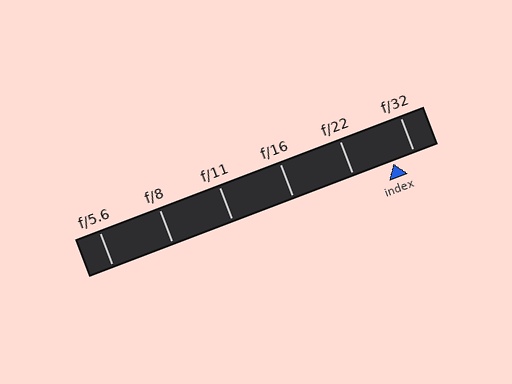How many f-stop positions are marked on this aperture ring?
There are 6 f-stop positions marked.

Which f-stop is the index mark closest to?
The index mark is closest to f/32.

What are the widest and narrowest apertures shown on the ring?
The widest aperture shown is f/5.6 and the narrowest is f/32.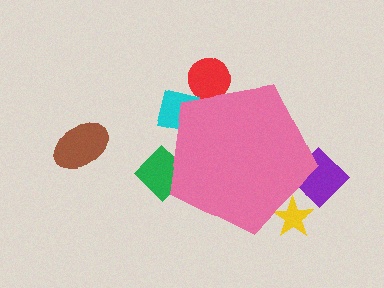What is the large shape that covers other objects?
A pink pentagon.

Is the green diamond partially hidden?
Yes, the green diamond is partially hidden behind the pink pentagon.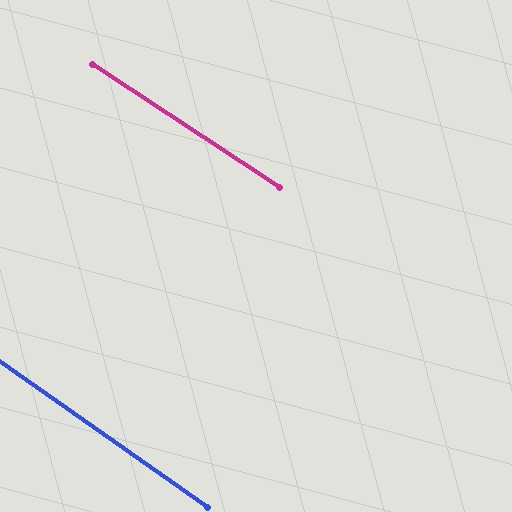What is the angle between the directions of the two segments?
Approximately 2 degrees.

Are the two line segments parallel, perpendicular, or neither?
Parallel — their directions differ by only 1.7°.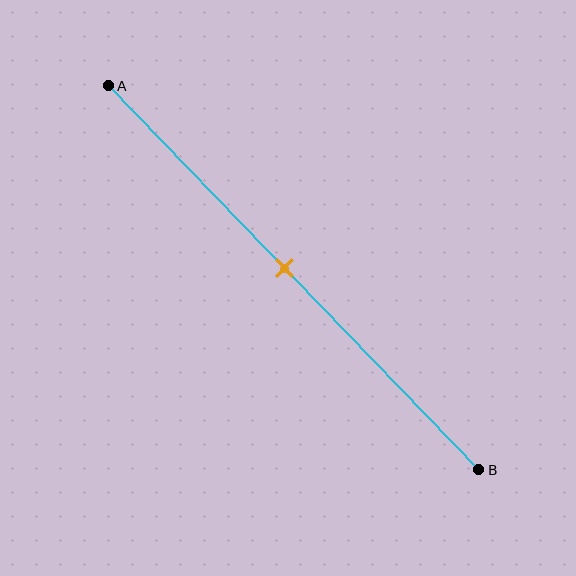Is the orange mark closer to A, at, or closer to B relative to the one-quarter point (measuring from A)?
The orange mark is closer to point B than the one-quarter point of segment AB.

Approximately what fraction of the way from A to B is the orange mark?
The orange mark is approximately 50% of the way from A to B.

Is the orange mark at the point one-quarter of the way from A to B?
No, the mark is at about 50% from A, not at the 25% one-quarter point.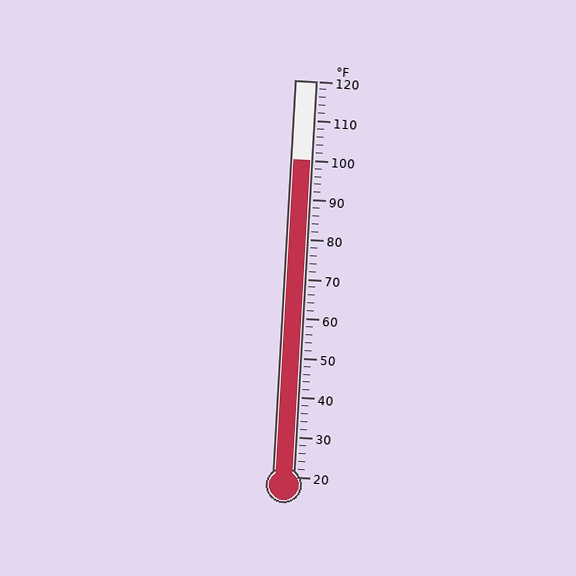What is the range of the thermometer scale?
The thermometer scale ranges from 20°F to 120°F.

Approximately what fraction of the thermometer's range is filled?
The thermometer is filled to approximately 80% of its range.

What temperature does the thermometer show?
The thermometer shows approximately 100°F.